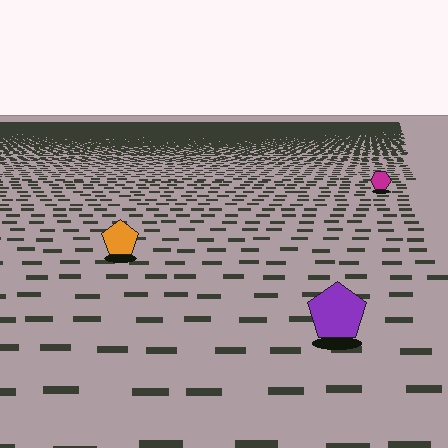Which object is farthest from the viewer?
The magenta hexagon is farthest from the viewer. It appears smaller and the ground texture around it is denser.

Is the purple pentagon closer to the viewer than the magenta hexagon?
Yes. The purple pentagon is closer — you can tell from the texture gradient: the ground texture is coarser near it.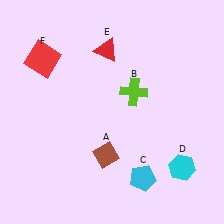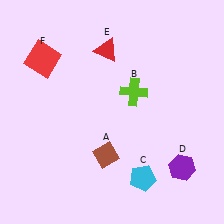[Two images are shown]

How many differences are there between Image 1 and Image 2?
There is 1 difference between the two images.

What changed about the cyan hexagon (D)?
In Image 1, D is cyan. In Image 2, it changed to purple.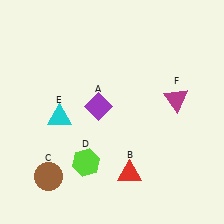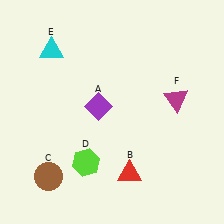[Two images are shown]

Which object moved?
The cyan triangle (E) moved up.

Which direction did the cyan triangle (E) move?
The cyan triangle (E) moved up.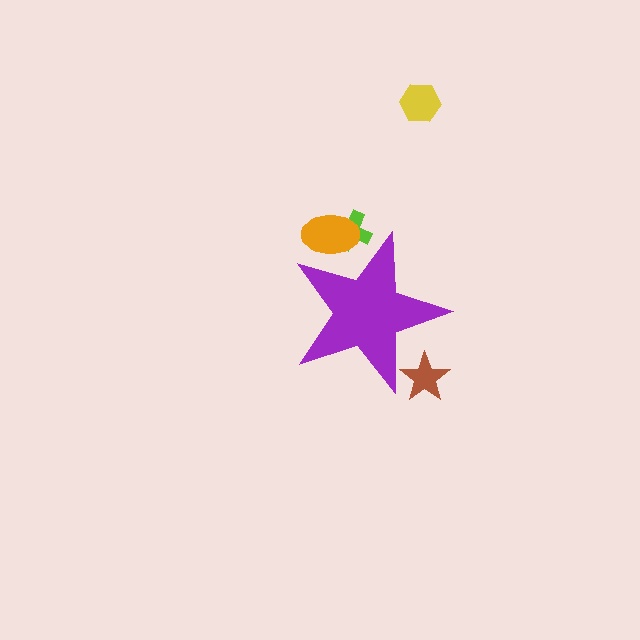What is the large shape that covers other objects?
A purple star.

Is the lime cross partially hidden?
Yes, the lime cross is partially hidden behind the purple star.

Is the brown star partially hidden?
Yes, the brown star is partially hidden behind the purple star.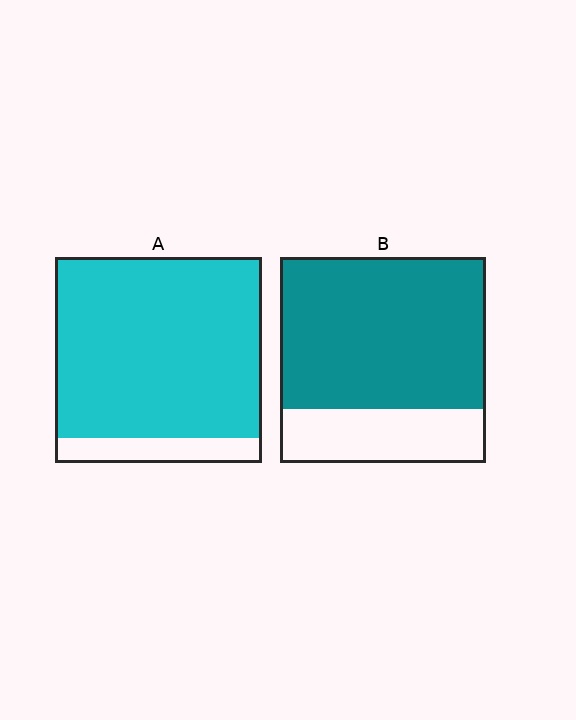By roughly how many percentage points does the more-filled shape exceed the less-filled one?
By roughly 15 percentage points (A over B).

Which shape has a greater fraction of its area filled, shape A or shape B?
Shape A.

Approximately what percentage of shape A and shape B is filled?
A is approximately 90% and B is approximately 75%.